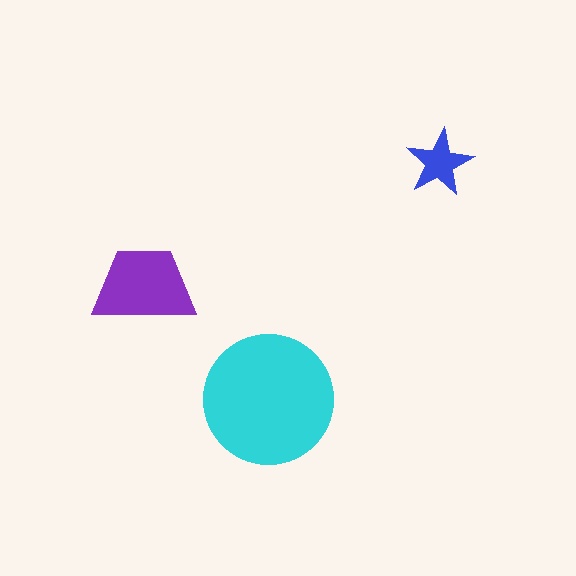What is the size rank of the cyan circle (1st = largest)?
1st.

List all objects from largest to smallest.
The cyan circle, the purple trapezoid, the blue star.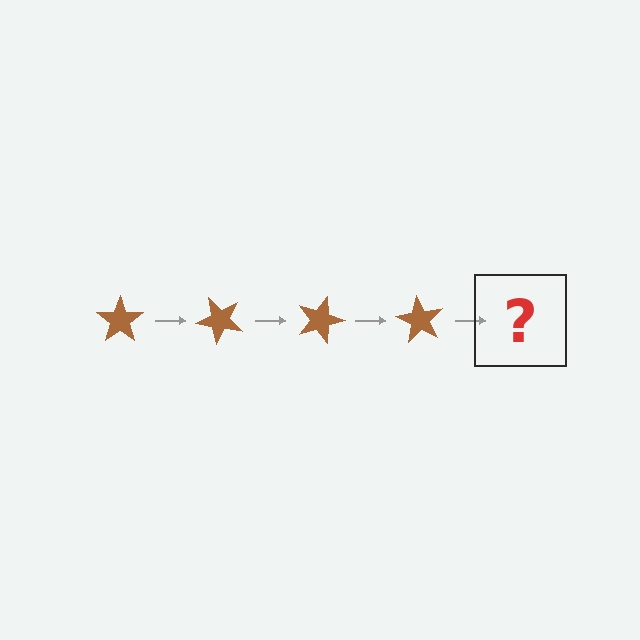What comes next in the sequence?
The next element should be a brown star rotated 180 degrees.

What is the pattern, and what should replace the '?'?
The pattern is that the star rotates 45 degrees each step. The '?' should be a brown star rotated 180 degrees.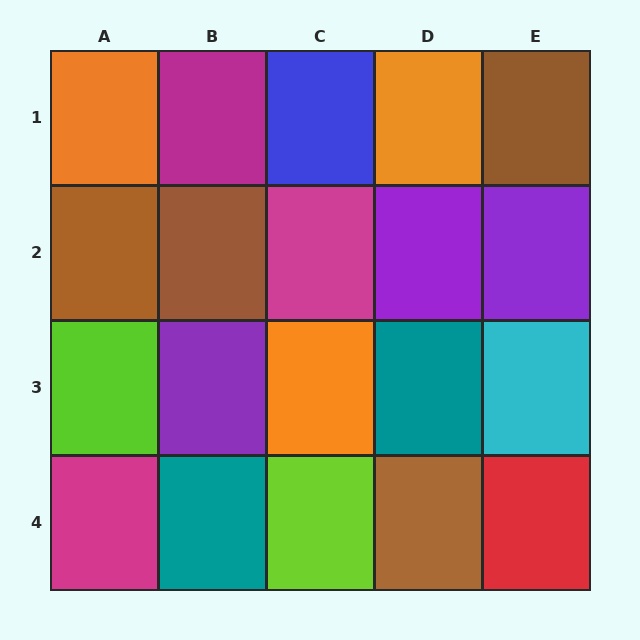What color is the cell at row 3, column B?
Purple.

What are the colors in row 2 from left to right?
Brown, brown, magenta, purple, purple.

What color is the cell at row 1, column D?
Orange.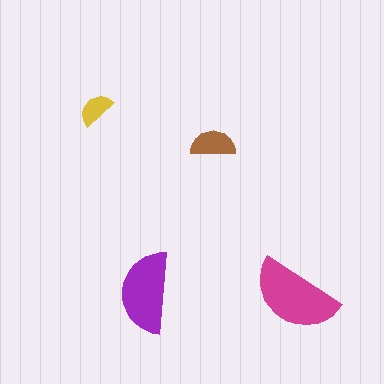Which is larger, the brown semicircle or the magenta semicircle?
The magenta one.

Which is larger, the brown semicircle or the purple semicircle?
The purple one.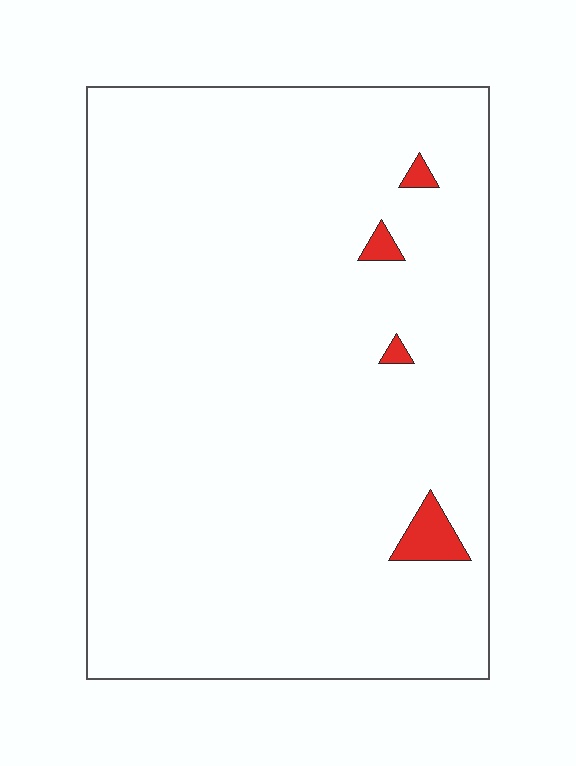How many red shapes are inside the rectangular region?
4.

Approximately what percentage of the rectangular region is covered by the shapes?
Approximately 0%.